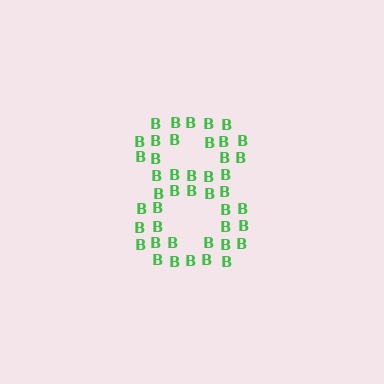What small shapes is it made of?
It is made of small letter B's.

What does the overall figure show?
The overall figure shows the digit 8.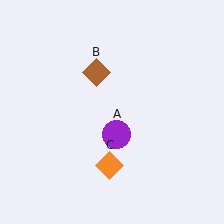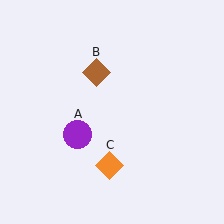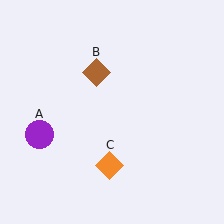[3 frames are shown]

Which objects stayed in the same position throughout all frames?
Brown diamond (object B) and orange diamond (object C) remained stationary.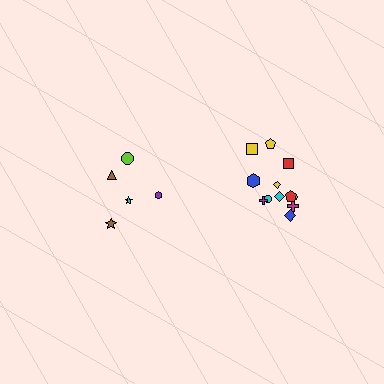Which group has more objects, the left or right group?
The right group.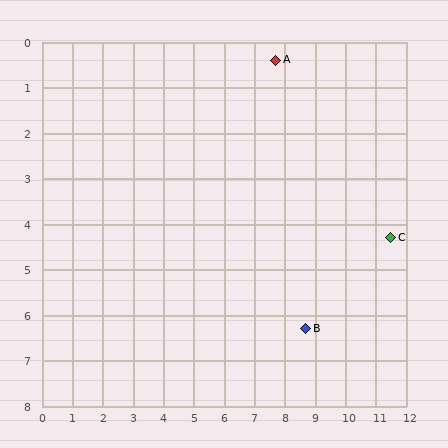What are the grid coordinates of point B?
Point B is at approximately (8.7, 6.3).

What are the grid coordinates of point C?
Point C is at approximately (11.5, 4.3).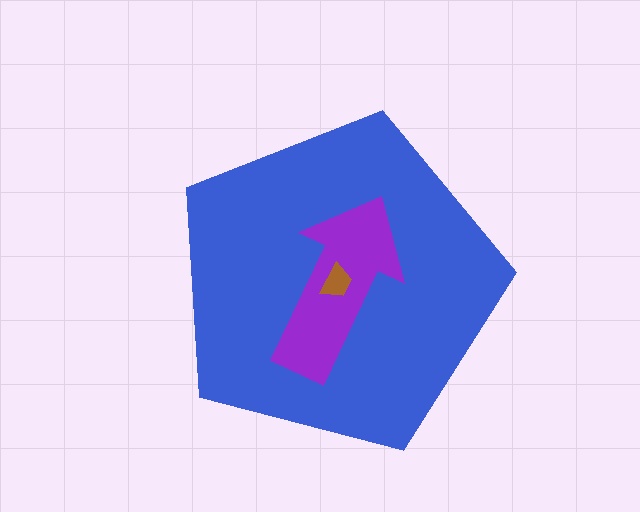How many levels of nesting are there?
3.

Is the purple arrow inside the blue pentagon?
Yes.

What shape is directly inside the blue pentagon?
The purple arrow.